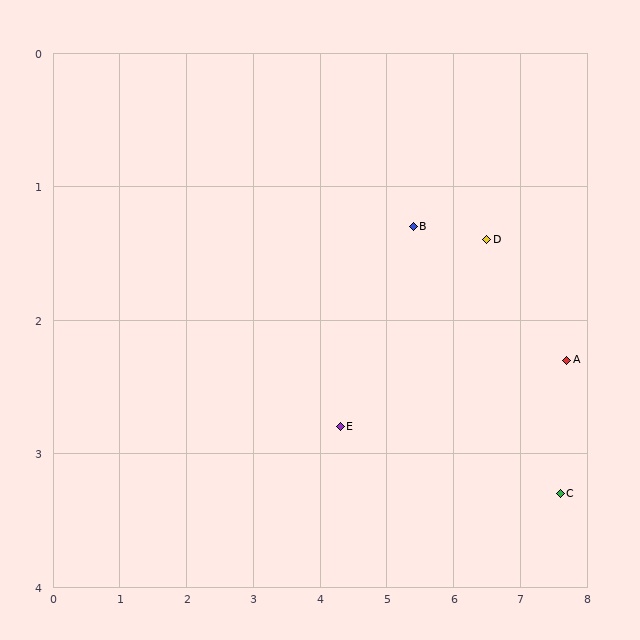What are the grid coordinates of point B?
Point B is at approximately (5.4, 1.3).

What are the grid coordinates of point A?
Point A is at approximately (7.7, 2.3).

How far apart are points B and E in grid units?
Points B and E are about 1.9 grid units apart.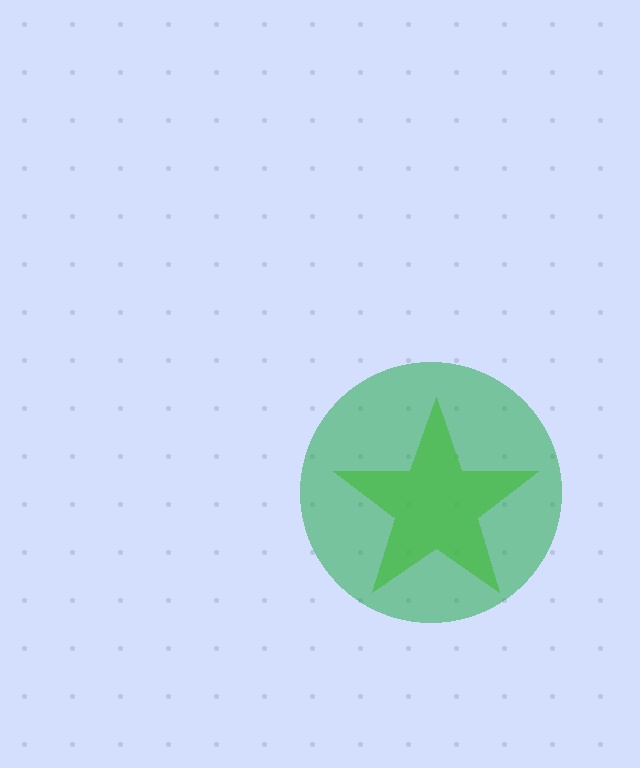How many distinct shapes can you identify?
There are 2 distinct shapes: a lime star, a green circle.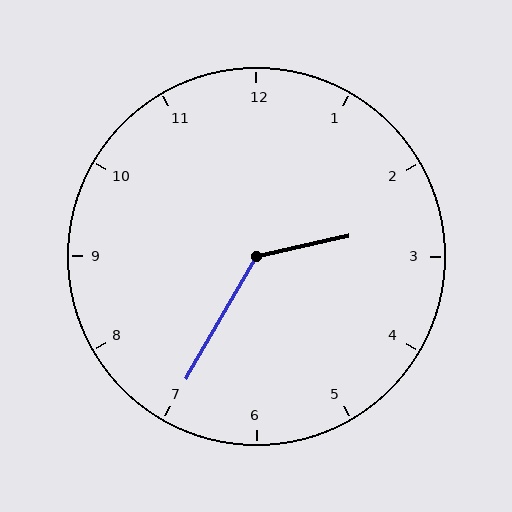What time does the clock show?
2:35.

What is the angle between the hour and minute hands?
Approximately 132 degrees.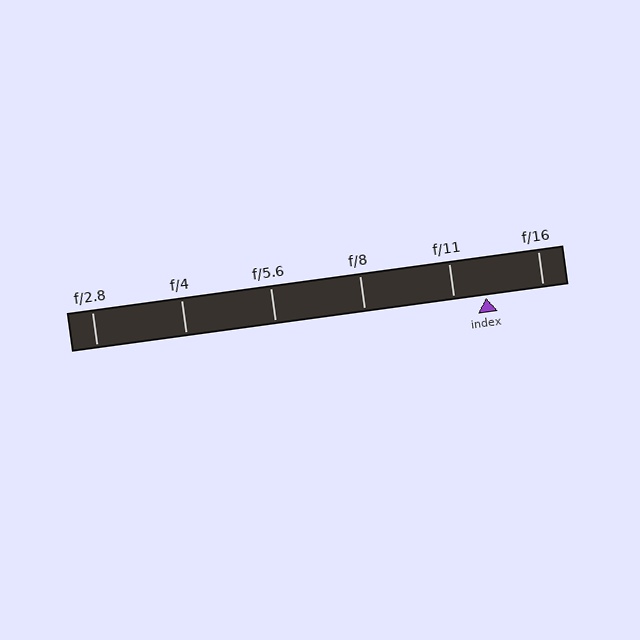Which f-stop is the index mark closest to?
The index mark is closest to f/11.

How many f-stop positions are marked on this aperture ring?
There are 6 f-stop positions marked.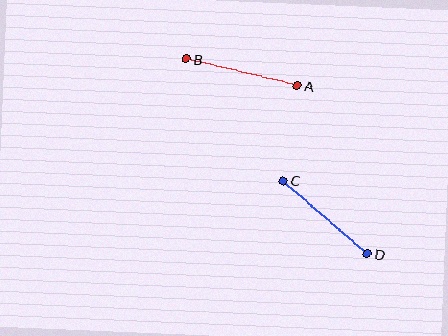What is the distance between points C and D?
The distance is approximately 111 pixels.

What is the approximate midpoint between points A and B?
The midpoint is at approximately (242, 72) pixels.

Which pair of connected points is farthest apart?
Points A and B are farthest apart.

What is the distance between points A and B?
The distance is approximately 114 pixels.